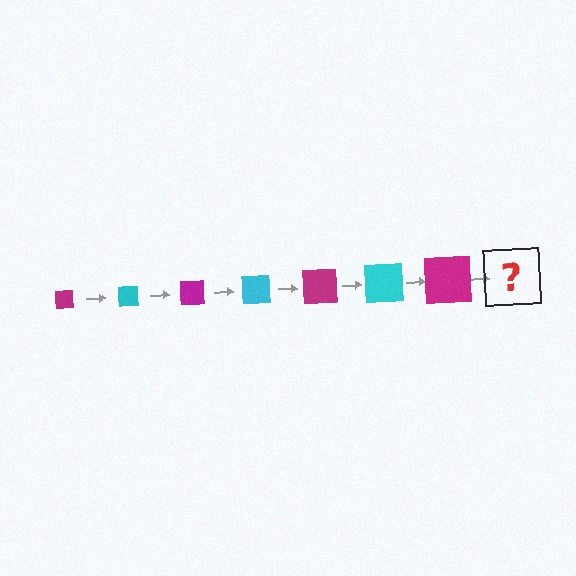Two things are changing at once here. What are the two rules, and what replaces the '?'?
The two rules are that the square grows larger each step and the color cycles through magenta and cyan. The '?' should be a cyan square, larger than the previous one.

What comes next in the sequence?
The next element should be a cyan square, larger than the previous one.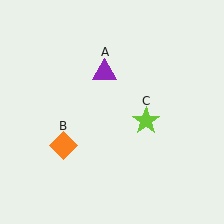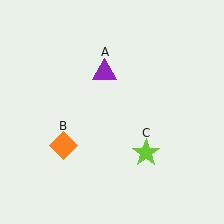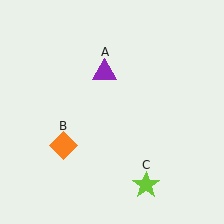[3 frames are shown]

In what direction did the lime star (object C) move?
The lime star (object C) moved down.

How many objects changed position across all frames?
1 object changed position: lime star (object C).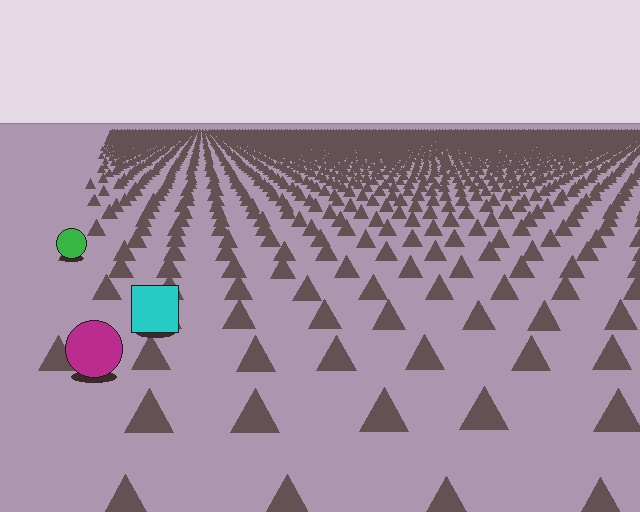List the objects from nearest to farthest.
From nearest to farthest: the magenta circle, the cyan square, the green circle.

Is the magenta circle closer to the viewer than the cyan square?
Yes. The magenta circle is closer — you can tell from the texture gradient: the ground texture is coarser near it.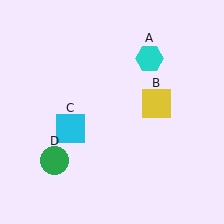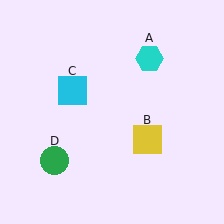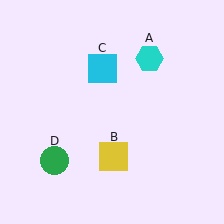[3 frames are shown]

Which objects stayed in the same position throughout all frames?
Cyan hexagon (object A) and green circle (object D) remained stationary.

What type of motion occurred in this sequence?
The yellow square (object B), cyan square (object C) rotated clockwise around the center of the scene.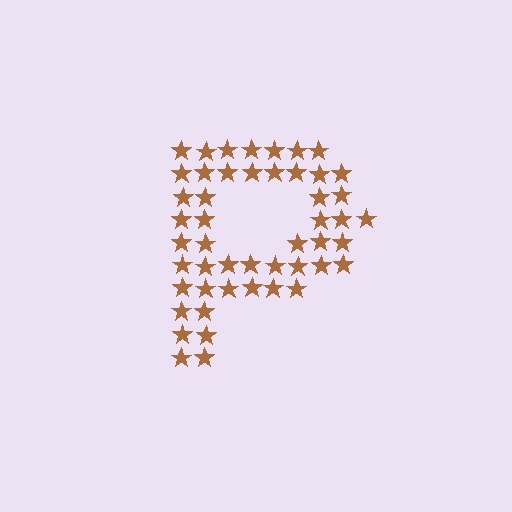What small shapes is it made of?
It is made of small stars.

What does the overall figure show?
The overall figure shows the letter P.